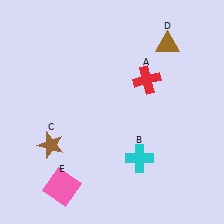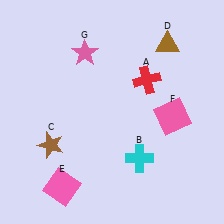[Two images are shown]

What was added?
A pink square (F), a pink star (G) were added in Image 2.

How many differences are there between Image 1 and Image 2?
There are 2 differences between the two images.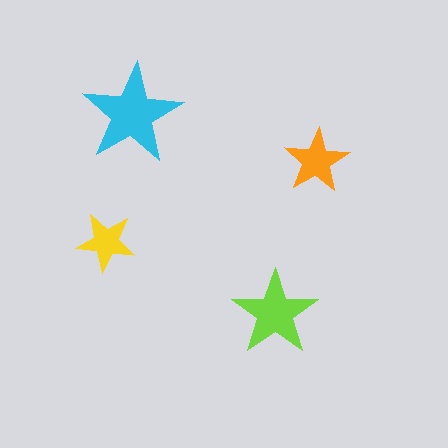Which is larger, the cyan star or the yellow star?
The cyan one.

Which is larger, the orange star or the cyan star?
The cyan one.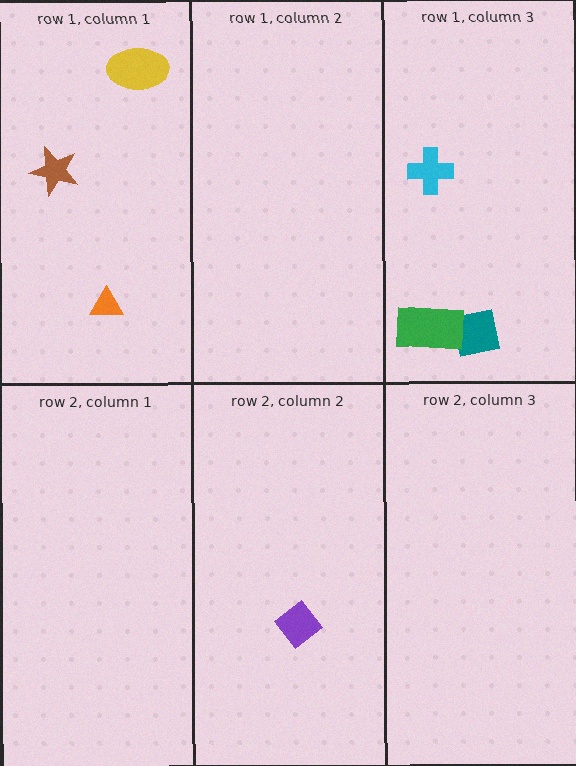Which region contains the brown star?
The row 1, column 1 region.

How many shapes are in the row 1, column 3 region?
3.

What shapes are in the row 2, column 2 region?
The purple diamond.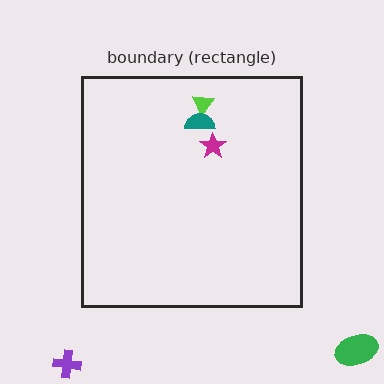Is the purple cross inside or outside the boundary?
Outside.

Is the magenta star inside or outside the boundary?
Inside.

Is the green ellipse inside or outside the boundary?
Outside.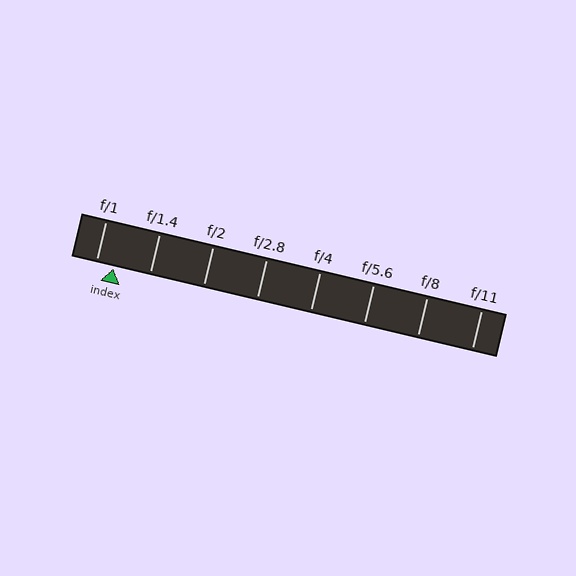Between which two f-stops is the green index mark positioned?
The index mark is between f/1 and f/1.4.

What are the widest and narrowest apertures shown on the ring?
The widest aperture shown is f/1 and the narrowest is f/11.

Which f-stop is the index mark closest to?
The index mark is closest to f/1.